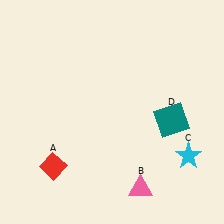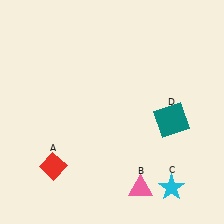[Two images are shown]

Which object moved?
The cyan star (C) moved down.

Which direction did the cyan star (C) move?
The cyan star (C) moved down.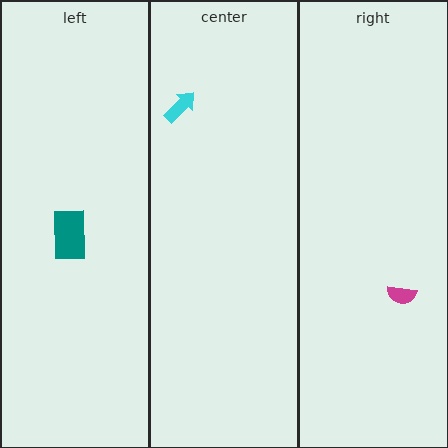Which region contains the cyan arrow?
The center region.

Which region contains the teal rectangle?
The left region.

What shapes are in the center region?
The cyan arrow.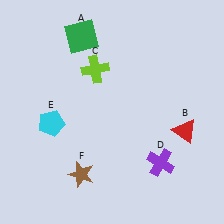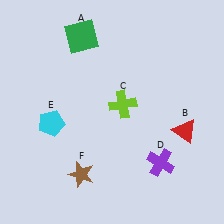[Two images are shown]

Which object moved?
The lime cross (C) moved down.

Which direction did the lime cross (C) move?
The lime cross (C) moved down.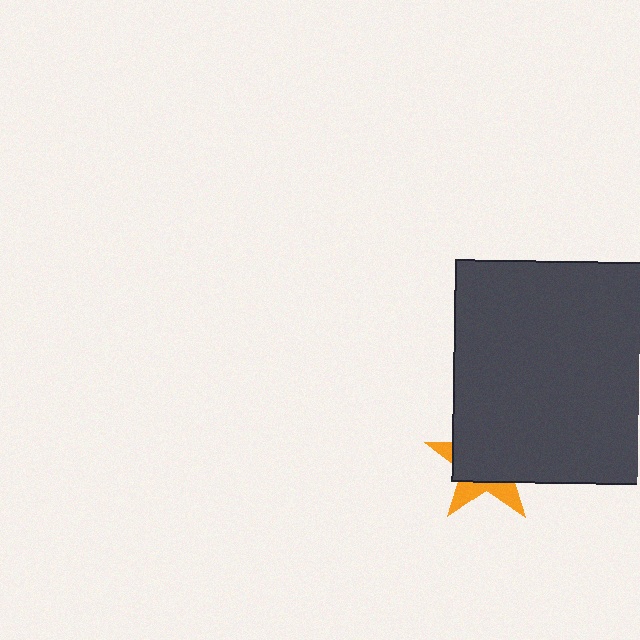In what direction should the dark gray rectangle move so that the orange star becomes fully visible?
The dark gray rectangle should move toward the upper-right. That is the shortest direction to clear the overlap and leave the orange star fully visible.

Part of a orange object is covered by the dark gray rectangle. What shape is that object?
It is a star.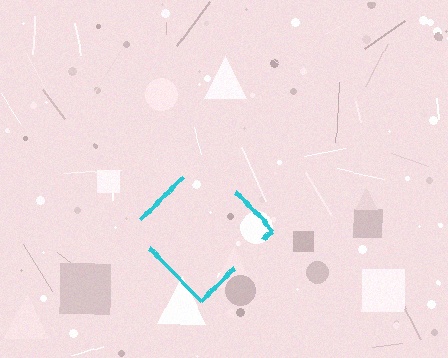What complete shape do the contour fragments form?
The contour fragments form a diamond.